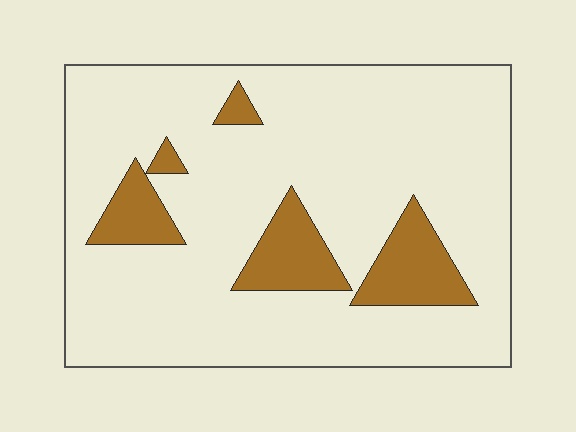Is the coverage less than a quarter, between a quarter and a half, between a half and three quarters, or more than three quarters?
Less than a quarter.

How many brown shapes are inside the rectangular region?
5.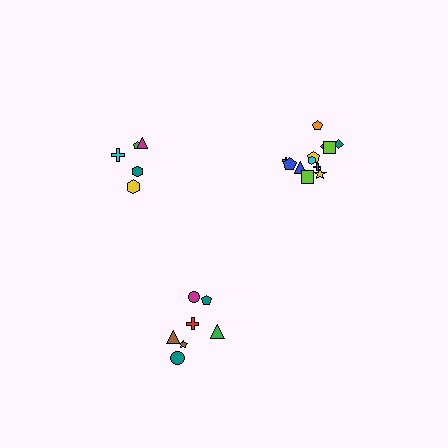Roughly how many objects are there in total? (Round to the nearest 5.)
Roughly 25 objects in total.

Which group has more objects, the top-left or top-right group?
The top-right group.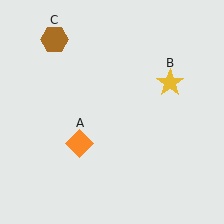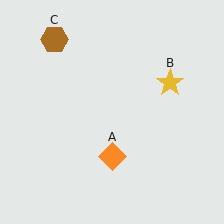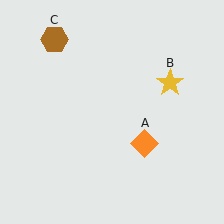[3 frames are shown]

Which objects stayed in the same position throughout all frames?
Yellow star (object B) and brown hexagon (object C) remained stationary.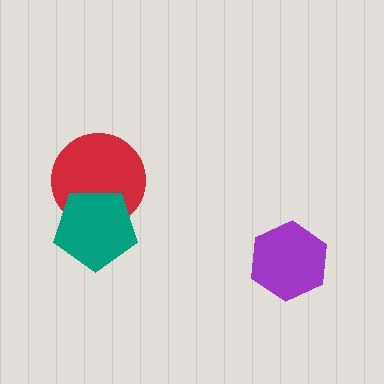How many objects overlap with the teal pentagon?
1 object overlaps with the teal pentagon.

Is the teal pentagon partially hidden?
No, no other shape covers it.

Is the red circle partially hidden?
Yes, it is partially covered by another shape.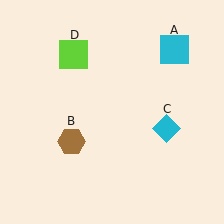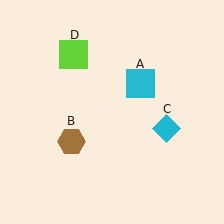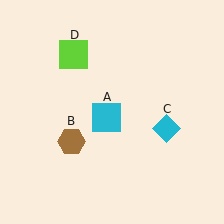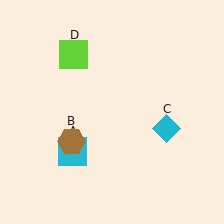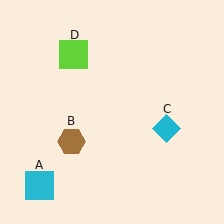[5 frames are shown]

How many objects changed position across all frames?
1 object changed position: cyan square (object A).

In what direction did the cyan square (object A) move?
The cyan square (object A) moved down and to the left.